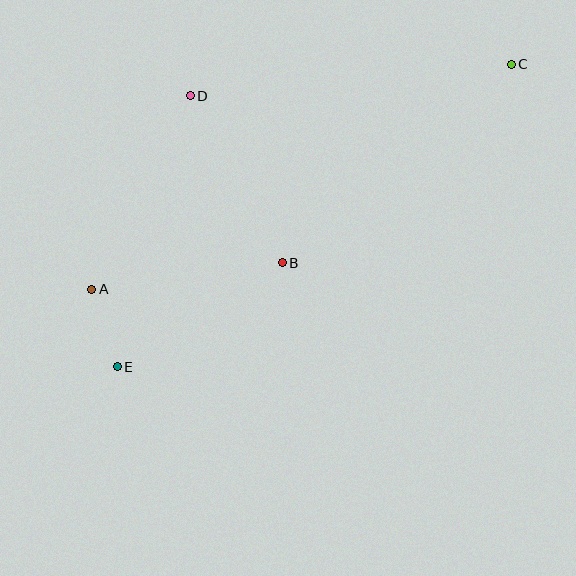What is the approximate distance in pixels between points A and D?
The distance between A and D is approximately 217 pixels.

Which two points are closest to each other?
Points A and E are closest to each other.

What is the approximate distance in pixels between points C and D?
The distance between C and D is approximately 322 pixels.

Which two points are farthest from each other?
Points C and E are farthest from each other.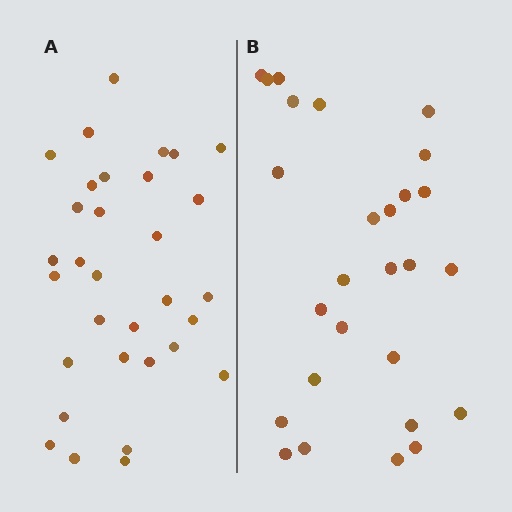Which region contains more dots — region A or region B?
Region A (the left region) has more dots.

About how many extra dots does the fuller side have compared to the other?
Region A has about 5 more dots than region B.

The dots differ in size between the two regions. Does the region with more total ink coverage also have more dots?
No. Region B has more total ink coverage because its dots are larger, but region A actually contains more individual dots. Total area can be misleading — the number of items is what matters here.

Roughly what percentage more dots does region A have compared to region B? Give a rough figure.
About 20% more.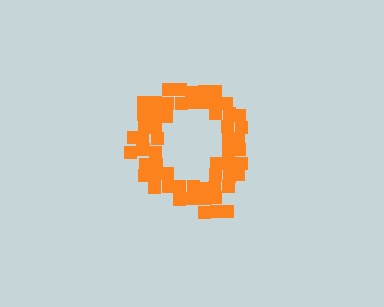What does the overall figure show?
The overall figure shows the letter Q.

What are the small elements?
The small elements are squares.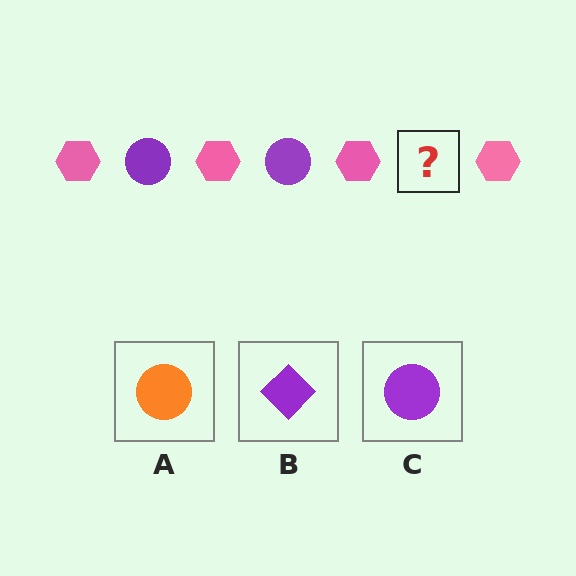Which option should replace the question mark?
Option C.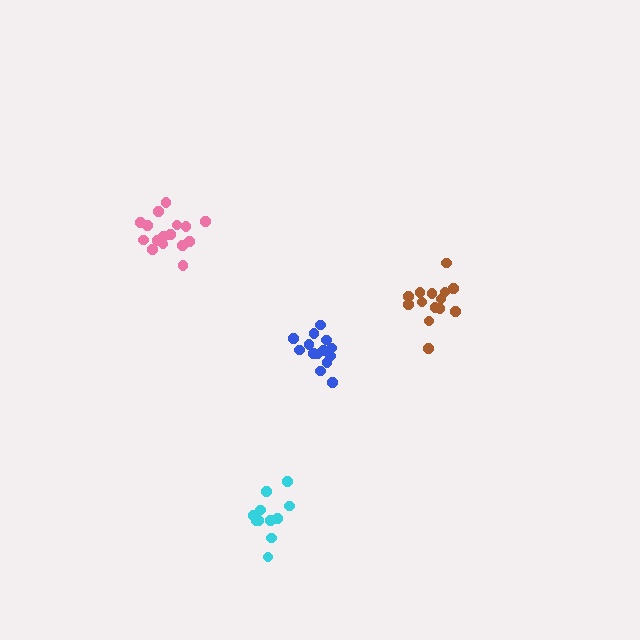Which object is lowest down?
The cyan cluster is bottommost.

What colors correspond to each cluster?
The clusters are colored: blue, brown, cyan, pink.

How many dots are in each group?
Group 1: 15 dots, Group 2: 14 dots, Group 3: 11 dots, Group 4: 16 dots (56 total).